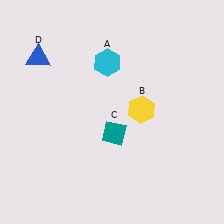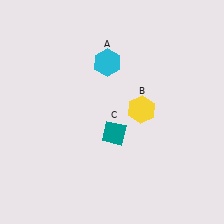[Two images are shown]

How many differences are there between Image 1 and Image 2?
There is 1 difference between the two images.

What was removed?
The blue triangle (D) was removed in Image 2.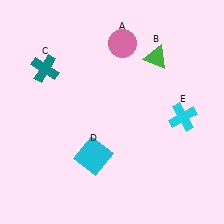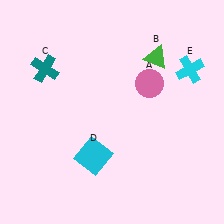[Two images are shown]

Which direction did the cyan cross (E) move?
The cyan cross (E) moved up.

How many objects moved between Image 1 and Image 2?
2 objects moved between the two images.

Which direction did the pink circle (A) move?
The pink circle (A) moved down.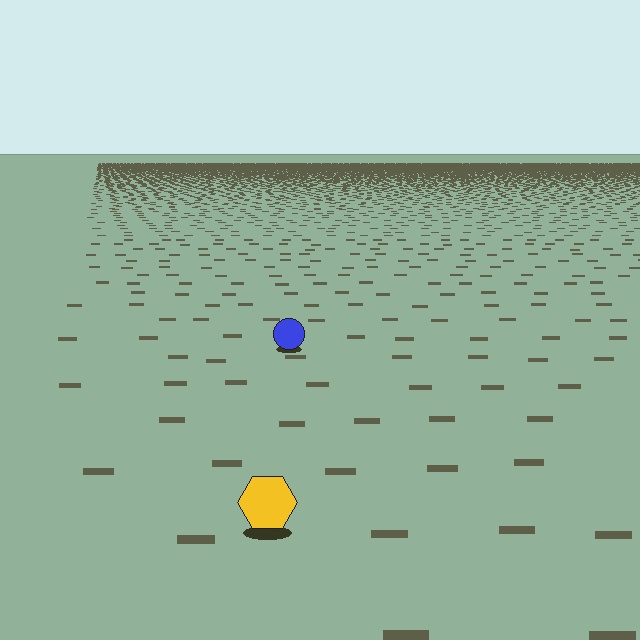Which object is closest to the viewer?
The yellow hexagon is closest. The texture marks near it are larger and more spread out.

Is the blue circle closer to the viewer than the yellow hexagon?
No. The yellow hexagon is closer — you can tell from the texture gradient: the ground texture is coarser near it.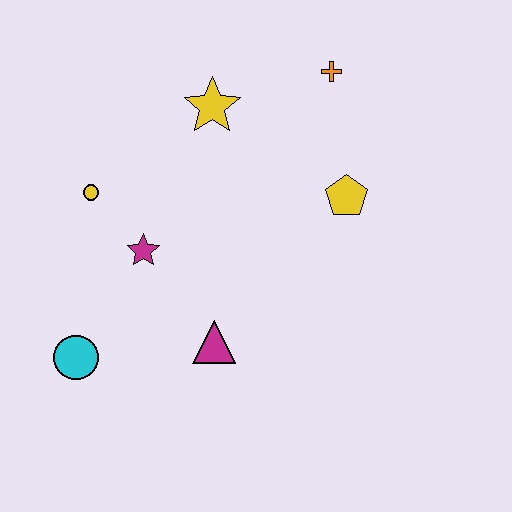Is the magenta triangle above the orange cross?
No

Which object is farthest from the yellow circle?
The orange cross is farthest from the yellow circle.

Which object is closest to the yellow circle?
The magenta star is closest to the yellow circle.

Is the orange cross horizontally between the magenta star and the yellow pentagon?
Yes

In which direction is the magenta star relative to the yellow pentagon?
The magenta star is to the left of the yellow pentagon.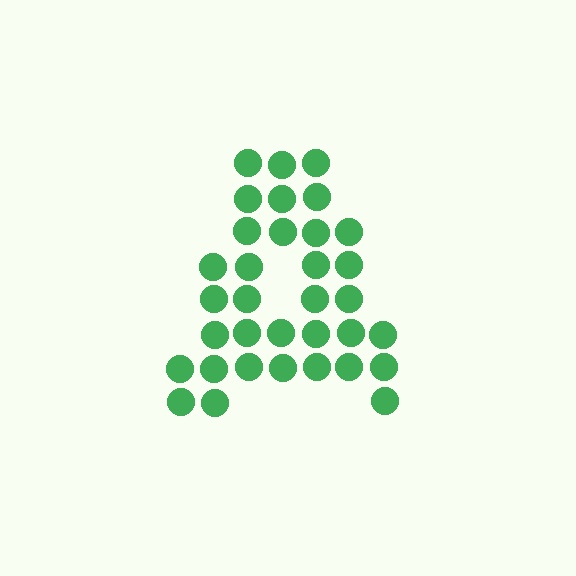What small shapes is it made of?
It is made of small circles.